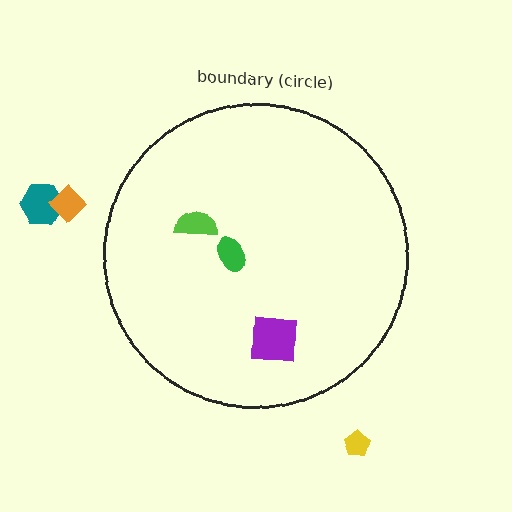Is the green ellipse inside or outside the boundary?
Inside.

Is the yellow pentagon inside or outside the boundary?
Outside.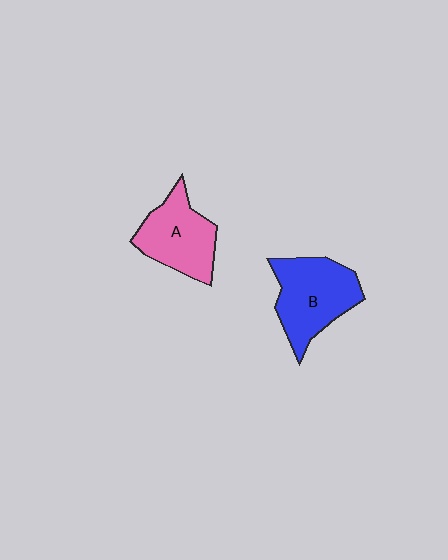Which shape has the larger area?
Shape B (blue).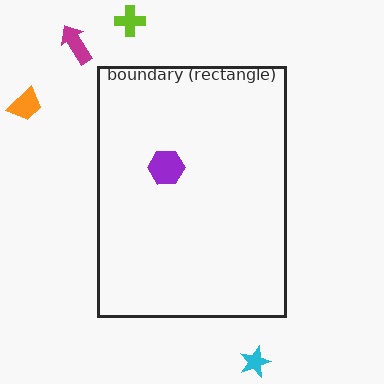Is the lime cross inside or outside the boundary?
Outside.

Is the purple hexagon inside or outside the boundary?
Inside.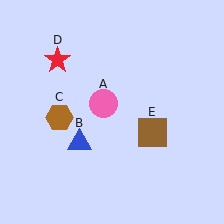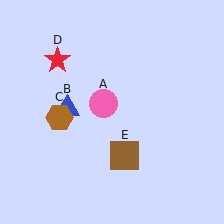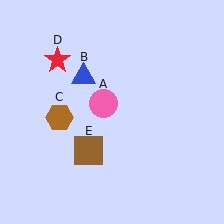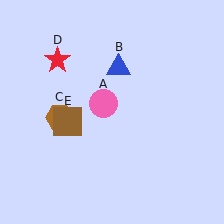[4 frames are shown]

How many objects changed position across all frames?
2 objects changed position: blue triangle (object B), brown square (object E).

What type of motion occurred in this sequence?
The blue triangle (object B), brown square (object E) rotated clockwise around the center of the scene.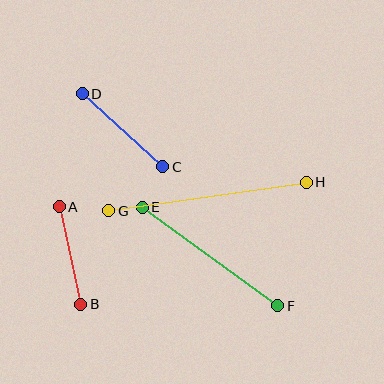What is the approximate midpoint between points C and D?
The midpoint is at approximately (122, 130) pixels.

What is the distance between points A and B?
The distance is approximately 100 pixels.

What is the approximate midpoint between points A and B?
The midpoint is at approximately (70, 256) pixels.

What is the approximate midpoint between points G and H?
The midpoint is at approximately (207, 197) pixels.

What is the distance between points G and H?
The distance is approximately 200 pixels.